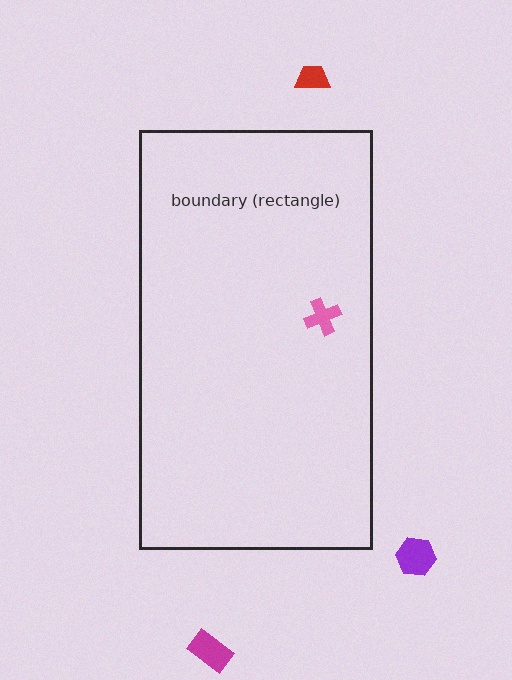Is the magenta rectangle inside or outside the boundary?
Outside.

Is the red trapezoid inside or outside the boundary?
Outside.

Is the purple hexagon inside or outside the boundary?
Outside.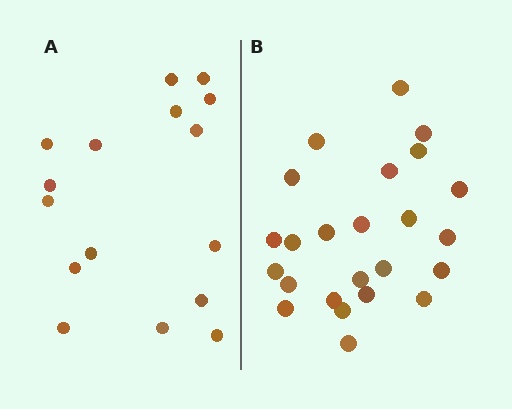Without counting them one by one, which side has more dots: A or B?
Region B (the right region) has more dots.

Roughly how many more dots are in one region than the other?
Region B has roughly 8 or so more dots than region A.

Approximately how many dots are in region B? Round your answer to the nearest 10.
About 20 dots. (The exact count is 24, which rounds to 20.)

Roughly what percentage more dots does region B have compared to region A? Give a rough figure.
About 50% more.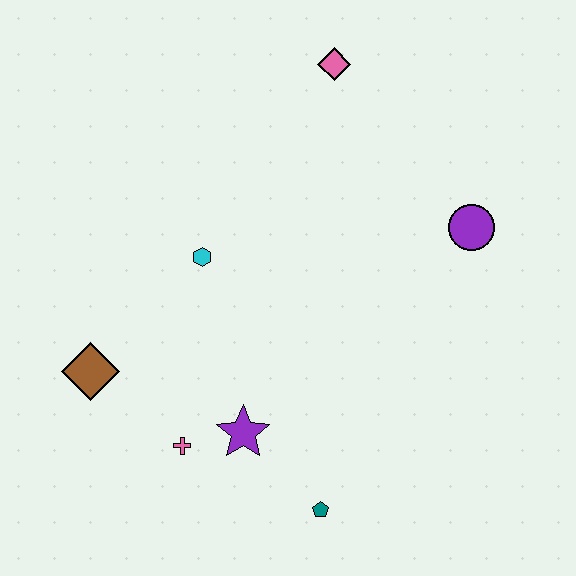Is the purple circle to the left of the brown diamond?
No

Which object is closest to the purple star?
The pink cross is closest to the purple star.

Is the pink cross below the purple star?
Yes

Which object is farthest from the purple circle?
The brown diamond is farthest from the purple circle.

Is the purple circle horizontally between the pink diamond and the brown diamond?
No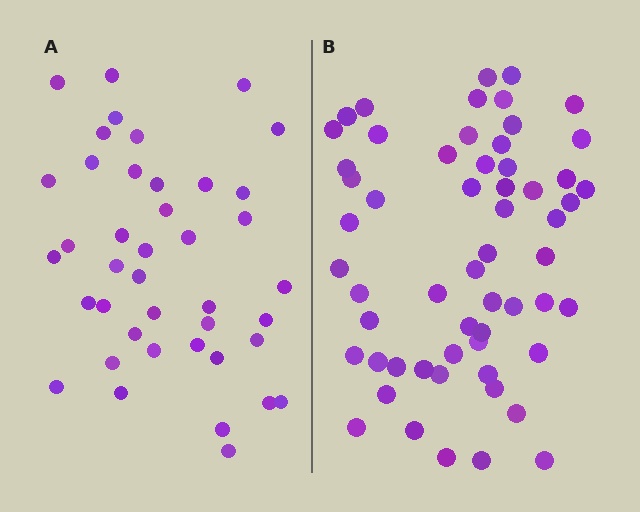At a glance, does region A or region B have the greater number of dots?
Region B (the right region) has more dots.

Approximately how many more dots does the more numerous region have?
Region B has approximately 15 more dots than region A.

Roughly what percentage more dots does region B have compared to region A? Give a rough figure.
About 40% more.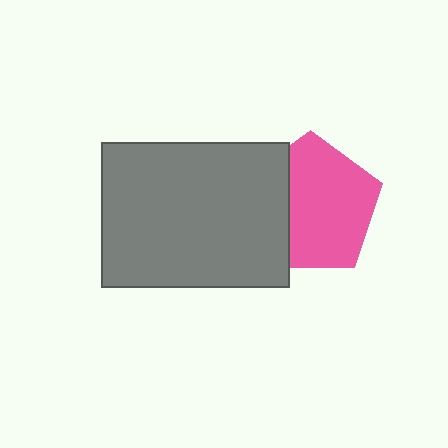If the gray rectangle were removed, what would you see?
You would see the complete pink pentagon.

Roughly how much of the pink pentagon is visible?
Most of it is visible (roughly 70%).